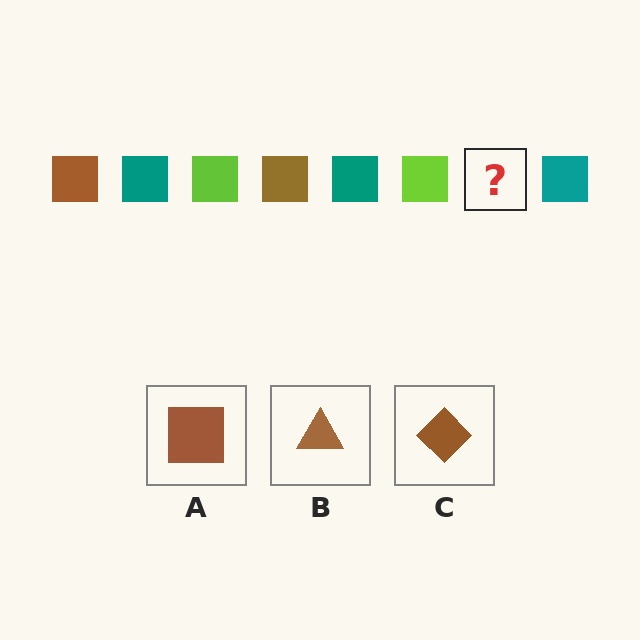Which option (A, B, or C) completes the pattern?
A.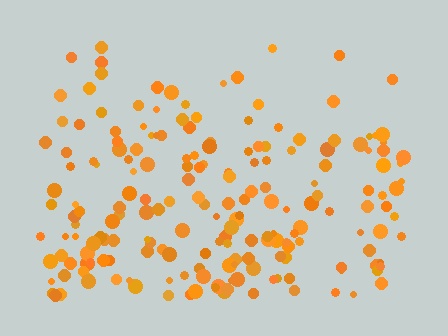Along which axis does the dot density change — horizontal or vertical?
Vertical.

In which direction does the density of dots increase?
From top to bottom, with the bottom side densest.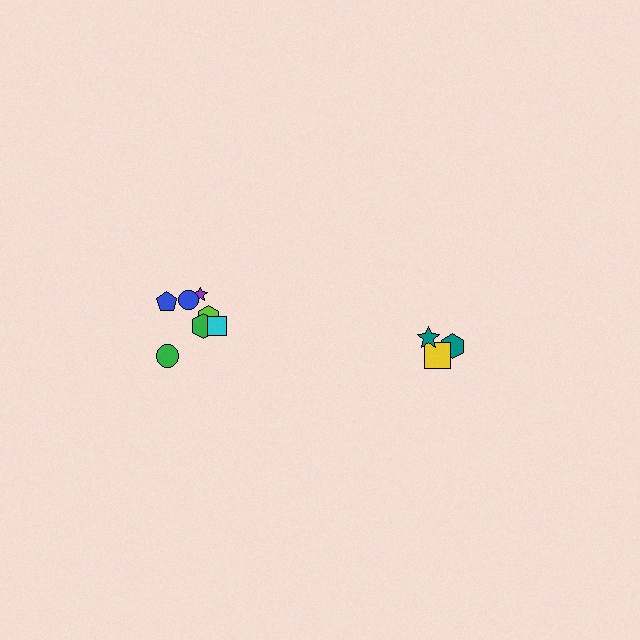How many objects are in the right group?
There are 3 objects.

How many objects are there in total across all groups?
There are 10 objects.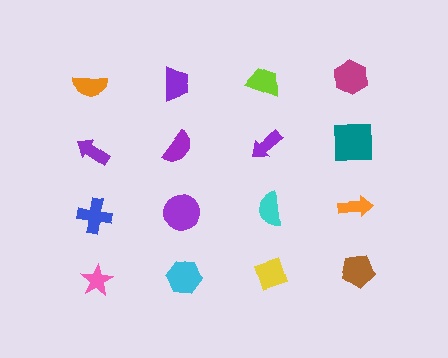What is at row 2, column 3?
A purple arrow.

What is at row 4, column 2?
A cyan hexagon.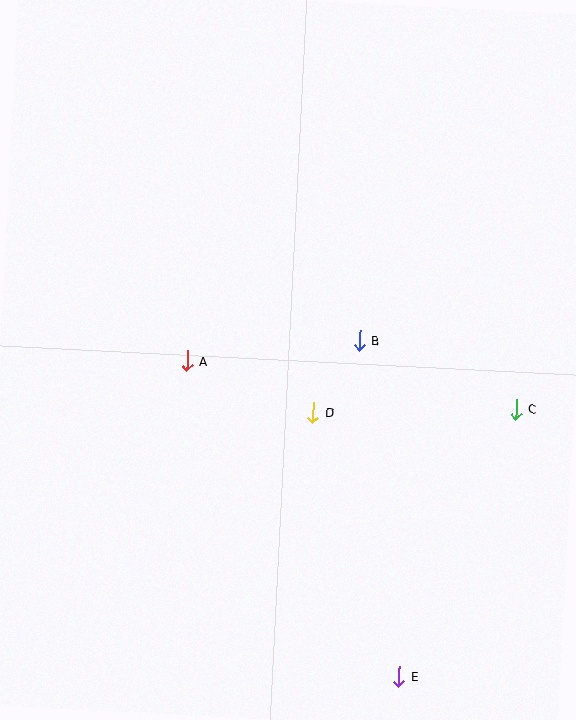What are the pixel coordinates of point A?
Point A is at (187, 361).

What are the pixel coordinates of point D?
Point D is at (313, 413).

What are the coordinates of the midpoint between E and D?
The midpoint between E and D is at (356, 544).